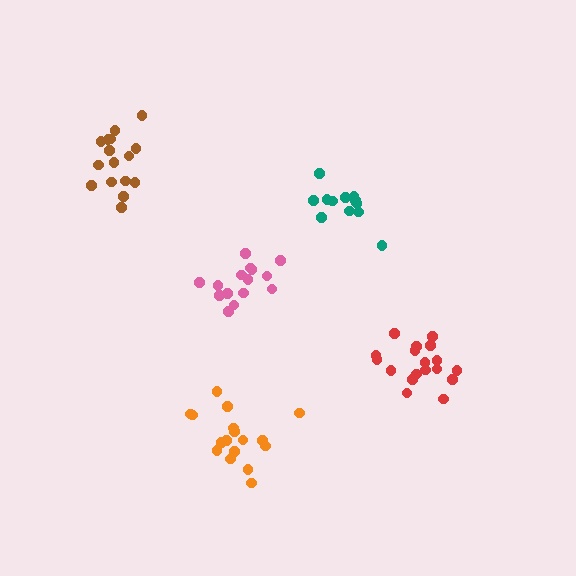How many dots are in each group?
Group 1: 18 dots, Group 2: 17 dots, Group 3: 15 dots, Group 4: 13 dots, Group 5: 16 dots (79 total).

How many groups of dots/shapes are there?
There are 5 groups.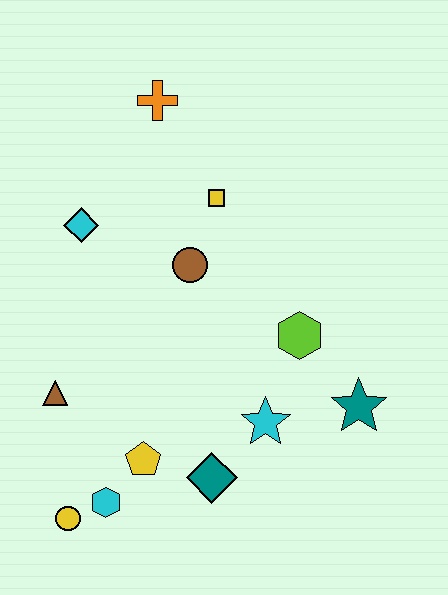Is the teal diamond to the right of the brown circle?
Yes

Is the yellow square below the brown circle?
No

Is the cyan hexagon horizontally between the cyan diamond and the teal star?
Yes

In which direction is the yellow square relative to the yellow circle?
The yellow square is above the yellow circle.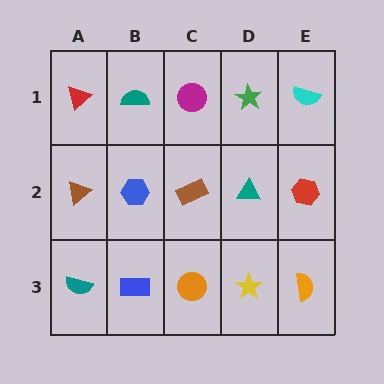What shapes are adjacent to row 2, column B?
A teal semicircle (row 1, column B), a blue rectangle (row 3, column B), a brown triangle (row 2, column A), a brown rectangle (row 2, column C).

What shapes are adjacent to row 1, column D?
A teal triangle (row 2, column D), a magenta circle (row 1, column C), a cyan semicircle (row 1, column E).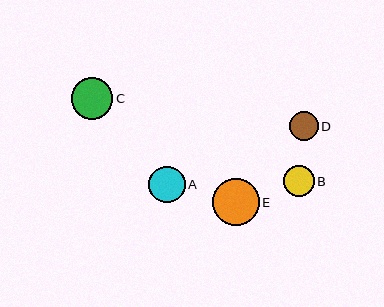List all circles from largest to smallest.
From largest to smallest: E, C, A, B, D.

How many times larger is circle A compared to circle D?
Circle A is approximately 1.3 times the size of circle D.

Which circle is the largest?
Circle E is the largest with a size of approximately 47 pixels.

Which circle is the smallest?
Circle D is the smallest with a size of approximately 29 pixels.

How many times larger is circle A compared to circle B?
Circle A is approximately 1.2 times the size of circle B.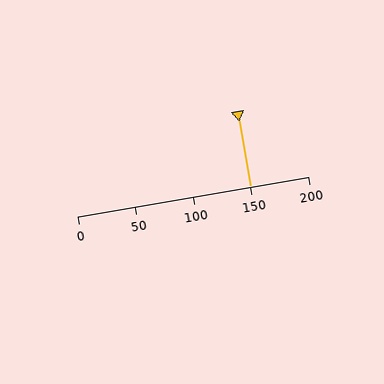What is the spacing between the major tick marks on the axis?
The major ticks are spaced 50 apart.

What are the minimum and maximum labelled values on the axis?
The axis runs from 0 to 200.